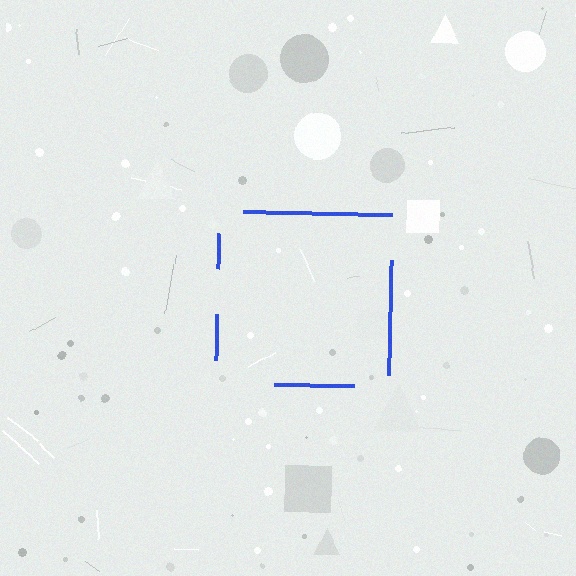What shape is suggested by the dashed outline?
The dashed outline suggests a square.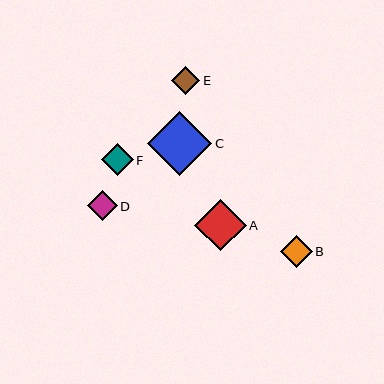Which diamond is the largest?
Diamond C is the largest with a size of approximately 64 pixels.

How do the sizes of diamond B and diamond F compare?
Diamond B and diamond F are approximately the same size.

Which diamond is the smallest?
Diamond E is the smallest with a size of approximately 28 pixels.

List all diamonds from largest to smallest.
From largest to smallest: C, A, B, F, D, E.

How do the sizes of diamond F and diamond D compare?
Diamond F and diamond D are approximately the same size.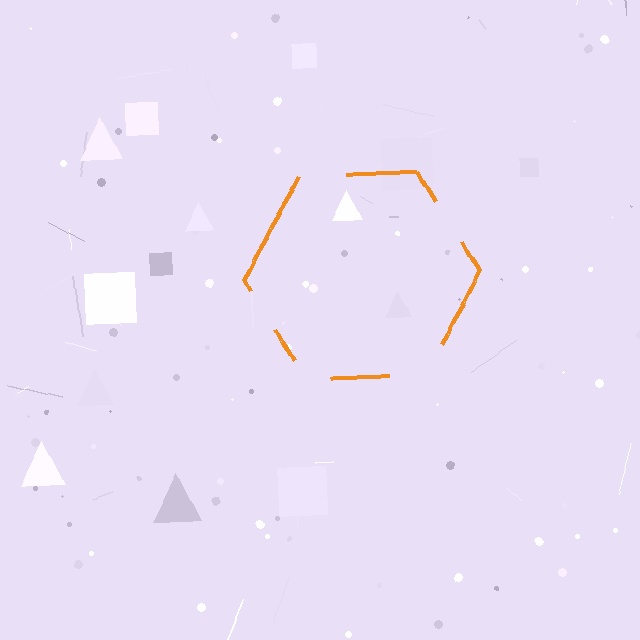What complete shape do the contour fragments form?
The contour fragments form a hexagon.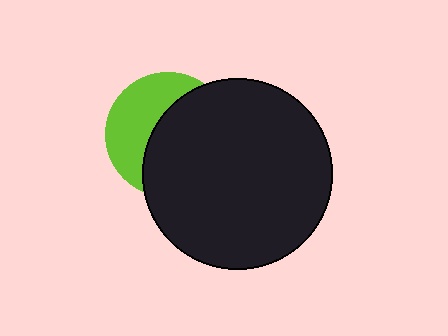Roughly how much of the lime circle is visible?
A small part of it is visible (roughly 42%).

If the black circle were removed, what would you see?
You would see the complete lime circle.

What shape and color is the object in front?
The object in front is a black circle.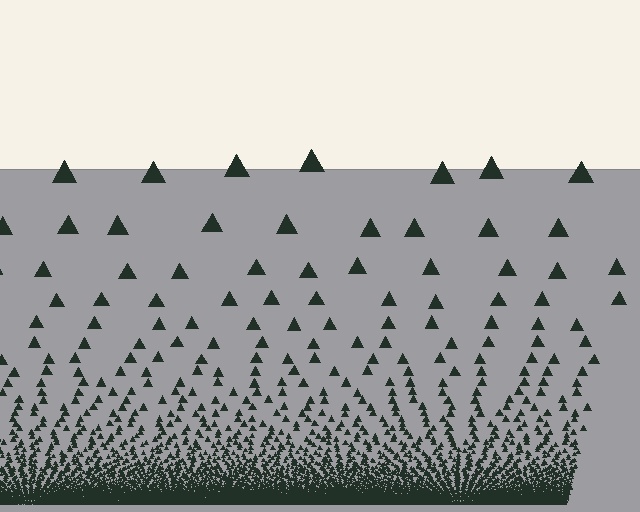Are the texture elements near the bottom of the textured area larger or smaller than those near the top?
Smaller. The gradient is inverted — elements near the bottom are smaller and denser.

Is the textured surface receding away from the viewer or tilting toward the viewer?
The surface appears to tilt toward the viewer. Texture elements get larger and sparser toward the top.